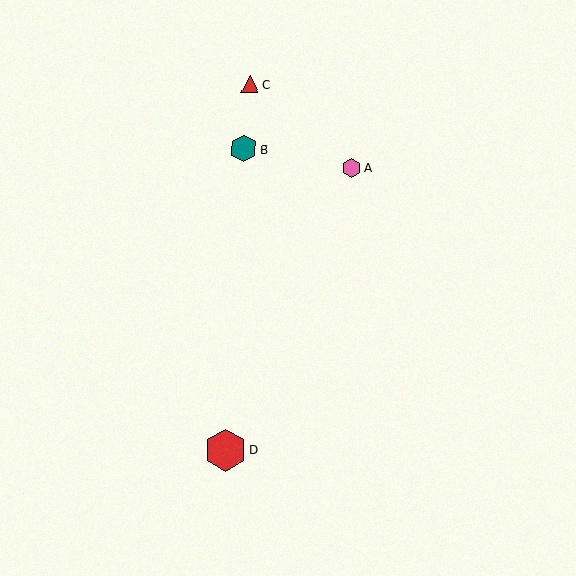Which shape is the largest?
The red hexagon (labeled D) is the largest.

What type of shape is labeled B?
Shape B is a teal hexagon.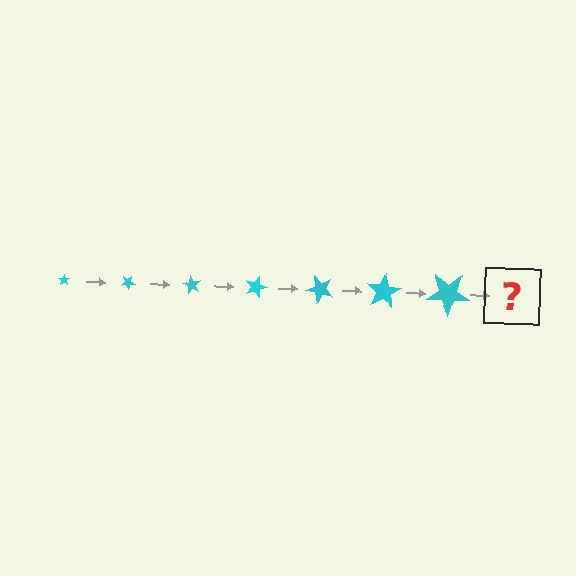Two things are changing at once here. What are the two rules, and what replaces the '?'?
The two rules are that the star grows larger each step and it rotates 30 degrees each step. The '?' should be a star, larger than the previous one and rotated 210 degrees from the start.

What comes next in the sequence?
The next element should be a star, larger than the previous one and rotated 210 degrees from the start.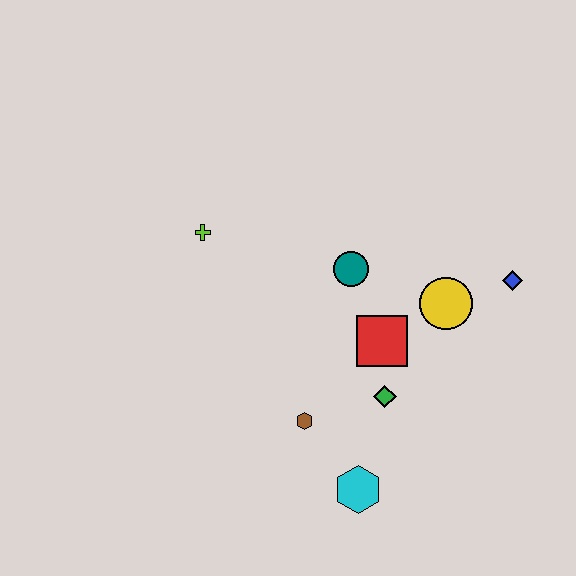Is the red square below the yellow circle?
Yes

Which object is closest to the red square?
The green diamond is closest to the red square.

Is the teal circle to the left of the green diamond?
Yes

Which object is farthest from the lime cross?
The blue diamond is farthest from the lime cross.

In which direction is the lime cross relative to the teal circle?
The lime cross is to the left of the teal circle.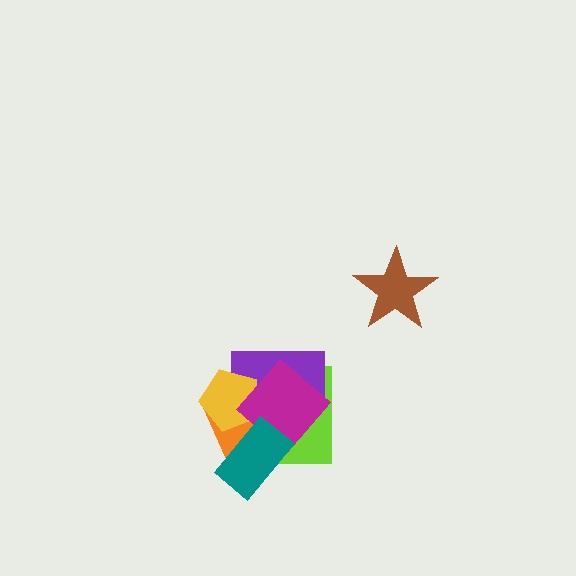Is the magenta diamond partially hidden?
Yes, it is partially covered by another shape.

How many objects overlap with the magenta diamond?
5 objects overlap with the magenta diamond.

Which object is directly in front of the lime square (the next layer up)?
The orange square is directly in front of the lime square.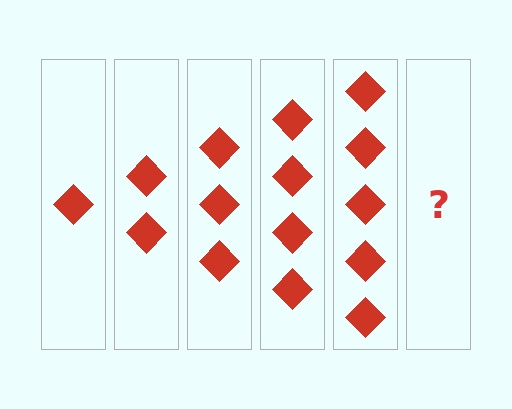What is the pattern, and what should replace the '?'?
The pattern is that each step adds one more diamond. The '?' should be 6 diamonds.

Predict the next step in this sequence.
The next step is 6 diamonds.